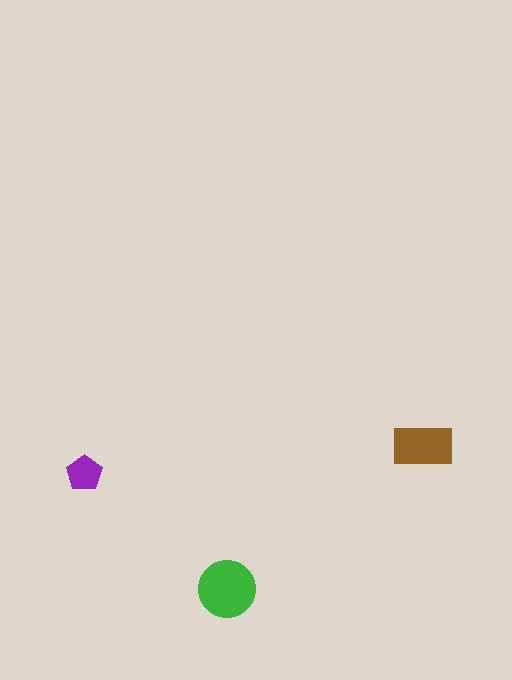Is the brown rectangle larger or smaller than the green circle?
Smaller.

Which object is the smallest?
The purple pentagon.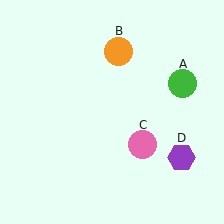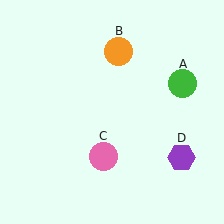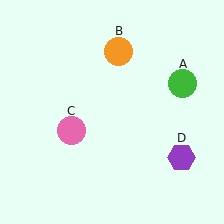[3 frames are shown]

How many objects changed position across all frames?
1 object changed position: pink circle (object C).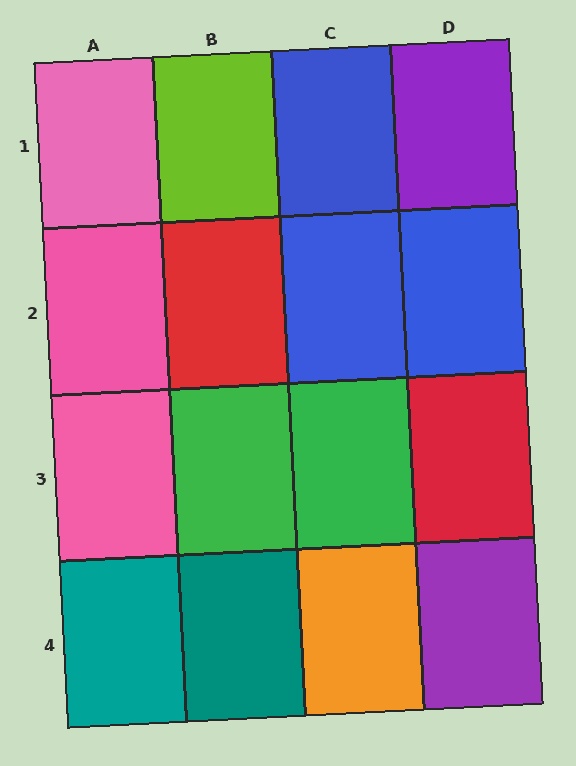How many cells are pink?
3 cells are pink.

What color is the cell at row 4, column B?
Teal.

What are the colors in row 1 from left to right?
Pink, lime, blue, purple.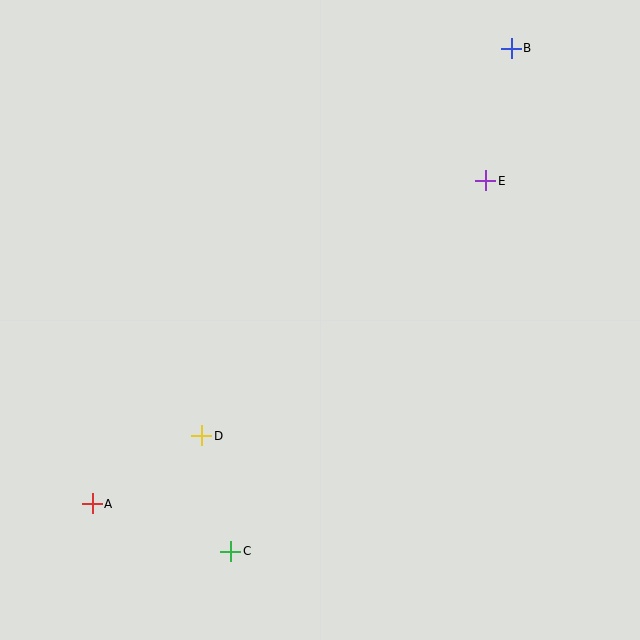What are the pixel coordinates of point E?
Point E is at (486, 181).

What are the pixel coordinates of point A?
Point A is at (92, 504).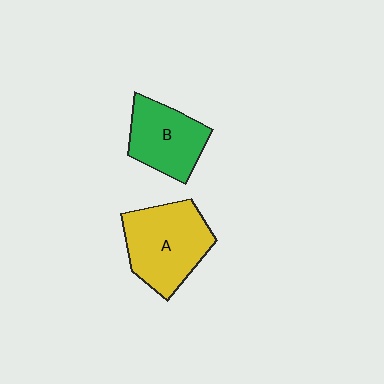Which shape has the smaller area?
Shape B (green).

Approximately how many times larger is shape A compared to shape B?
Approximately 1.3 times.